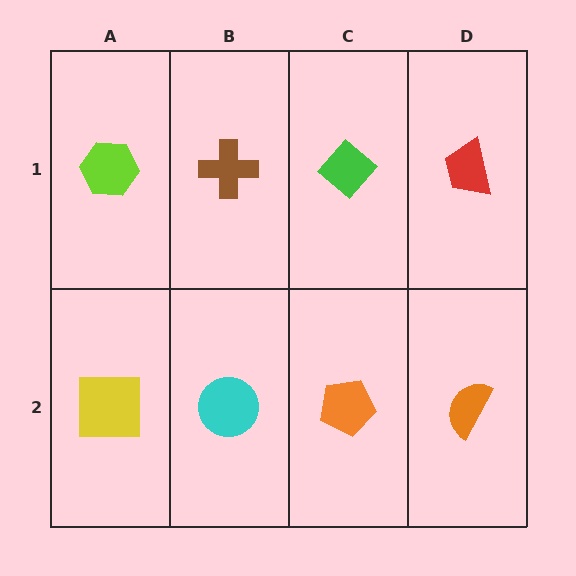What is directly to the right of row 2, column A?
A cyan circle.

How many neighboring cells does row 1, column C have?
3.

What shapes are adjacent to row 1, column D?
An orange semicircle (row 2, column D), a green diamond (row 1, column C).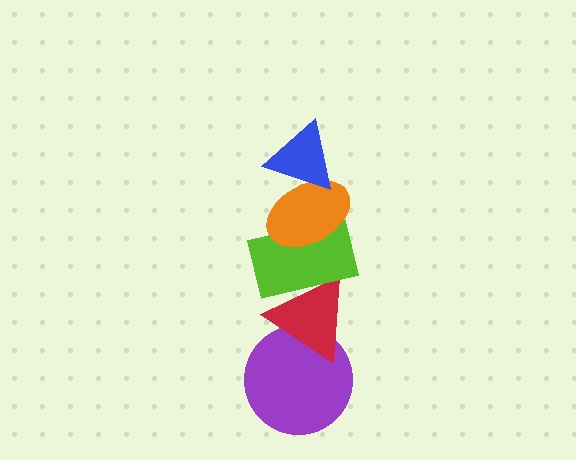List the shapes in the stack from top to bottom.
From top to bottom: the blue triangle, the orange ellipse, the lime rectangle, the red triangle, the purple circle.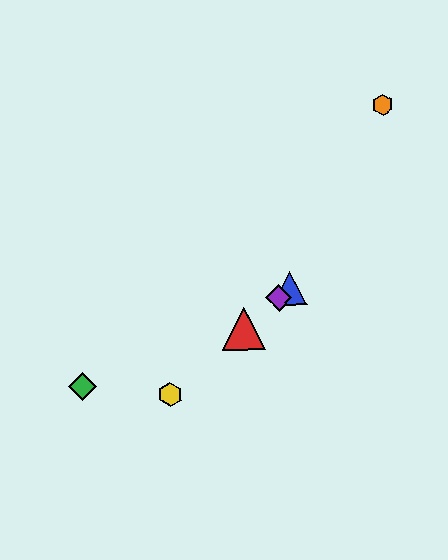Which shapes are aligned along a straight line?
The red triangle, the blue triangle, the yellow hexagon, the purple diamond are aligned along a straight line.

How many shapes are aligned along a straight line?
4 shapes (the red triangle, the blue triangle, the yellow hexagon, the purple diamond) are aligned along a straight line.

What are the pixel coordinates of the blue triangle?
The blue triangle is at (290, 288).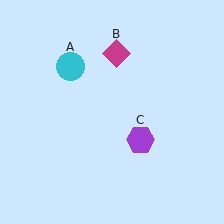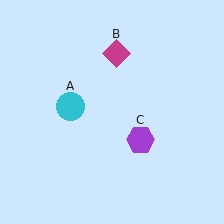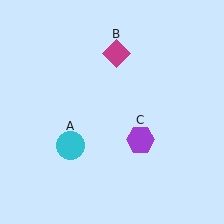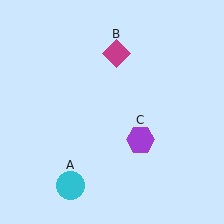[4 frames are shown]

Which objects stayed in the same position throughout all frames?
Magenta diamond (object B) and purple hexagon (object C) remained stationary.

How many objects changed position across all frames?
1 object changed position: cyan circle (object A).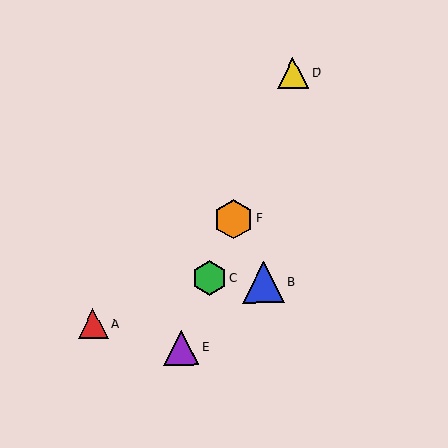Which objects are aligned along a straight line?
Objects C, D, E, F are aligned along a straight line.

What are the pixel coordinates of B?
Object B is at (263, 283).